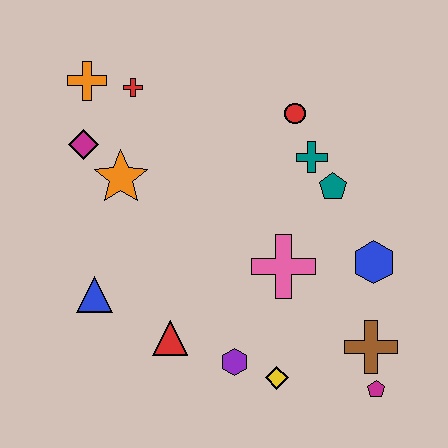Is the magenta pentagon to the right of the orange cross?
Yes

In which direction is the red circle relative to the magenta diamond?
The red circle is to the right of the magenta diamond.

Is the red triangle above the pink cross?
No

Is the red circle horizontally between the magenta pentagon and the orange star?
Yes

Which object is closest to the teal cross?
The teal pentagon is closest to the teal cross.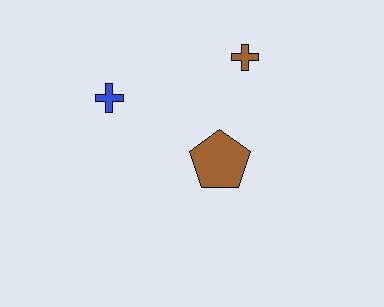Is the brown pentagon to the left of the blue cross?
No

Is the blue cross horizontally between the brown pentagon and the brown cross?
No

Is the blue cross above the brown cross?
No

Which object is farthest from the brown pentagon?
The blue cross is farthest from the brown pentagon.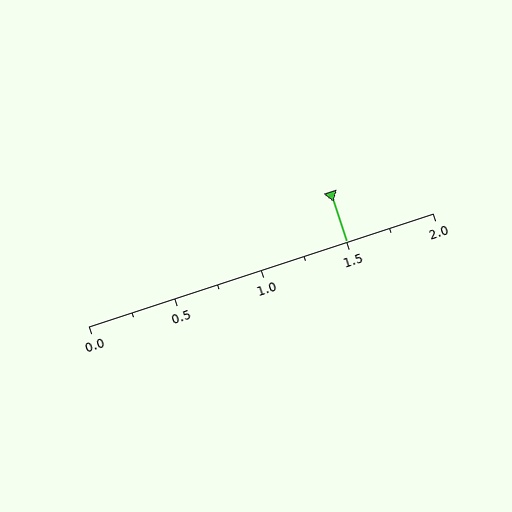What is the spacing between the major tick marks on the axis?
The major ticks are spaced 0.5 apart.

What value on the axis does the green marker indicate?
The marker indicates approximately 1.5.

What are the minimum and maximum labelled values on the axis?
The axis runs from 0.0 to 2.0.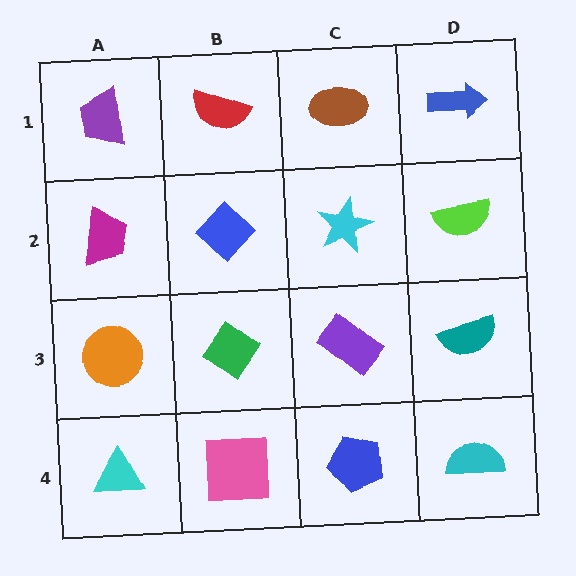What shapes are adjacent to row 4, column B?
A green diamond (row 3, column B), a cyan triangle (row 4, column A), a blue pentagon (row 4, column C).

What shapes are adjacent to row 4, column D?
A teal semicircle (row 3, column D), a blue pentagon (row 4, column C).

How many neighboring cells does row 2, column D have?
3.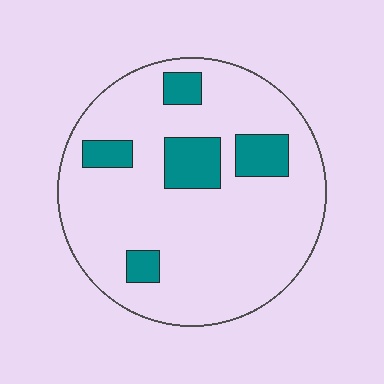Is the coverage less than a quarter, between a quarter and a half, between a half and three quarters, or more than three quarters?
Less than a quarter.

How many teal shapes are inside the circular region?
5.